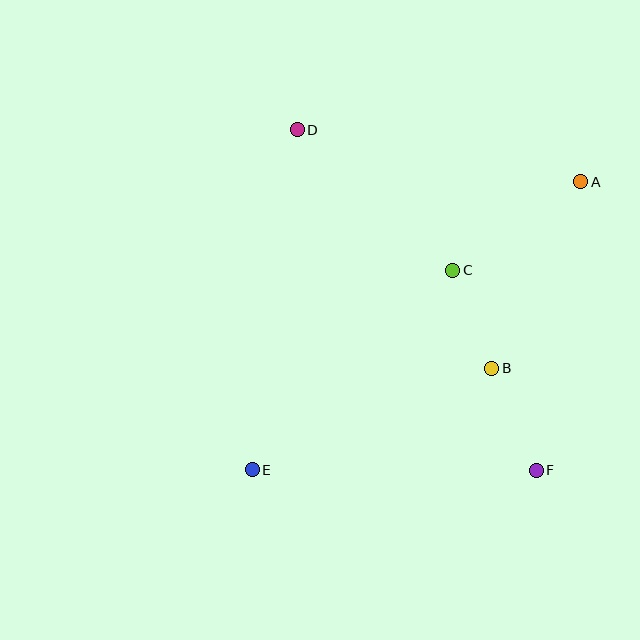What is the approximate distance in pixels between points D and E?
The distance between D and E is approximately 343 pixels.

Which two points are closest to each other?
Points B and C are closest to each other.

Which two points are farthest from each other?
Points A and E are farthest from each other.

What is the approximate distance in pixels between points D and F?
The distance between D and F is approximately 416 pixels.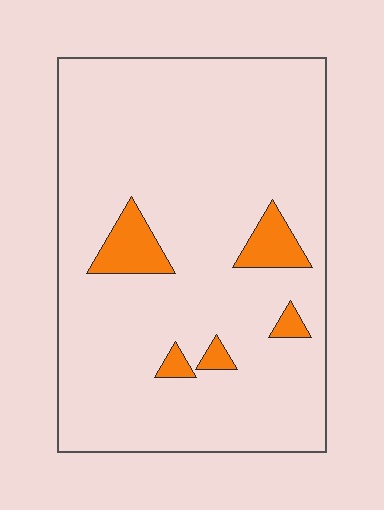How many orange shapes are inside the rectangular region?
5.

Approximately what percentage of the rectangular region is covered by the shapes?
Approximately 10%.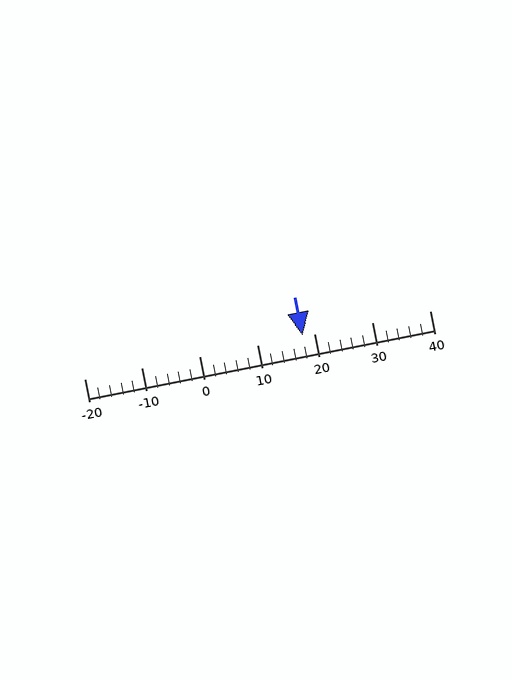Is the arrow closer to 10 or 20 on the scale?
The arrow is closer to 20.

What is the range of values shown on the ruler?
The ruler shows values from -20 to 40.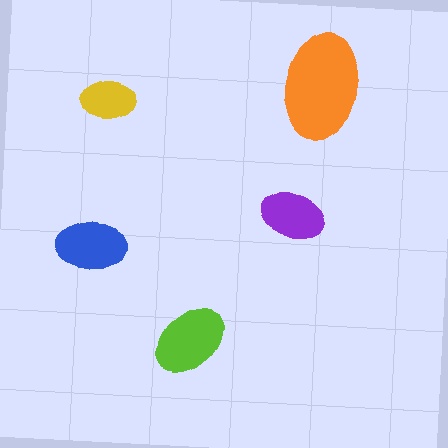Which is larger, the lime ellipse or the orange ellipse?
The orange one.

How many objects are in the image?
There are 5 objects in the image.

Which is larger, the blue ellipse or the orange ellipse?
The orange one.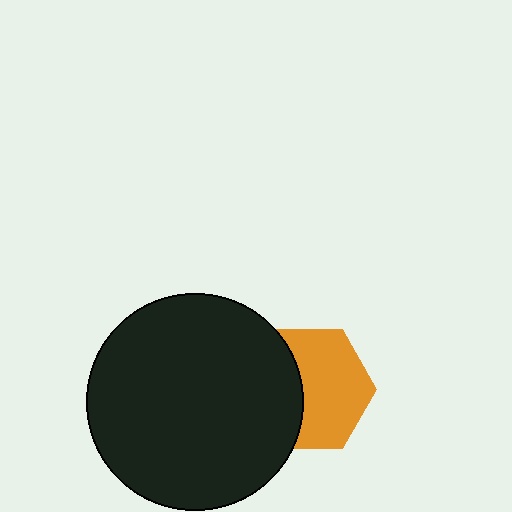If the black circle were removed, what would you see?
You would see the complete orange hexagon.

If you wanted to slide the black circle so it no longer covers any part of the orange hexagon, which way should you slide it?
Slide it left — that is the most direct way to separate the two shapes.